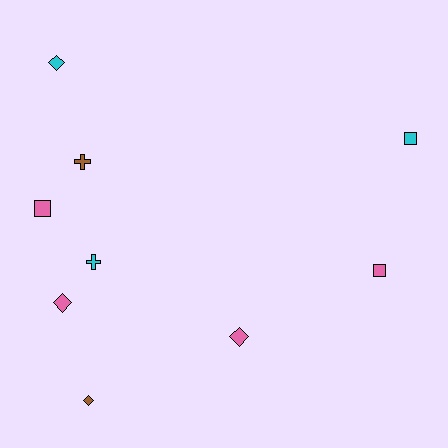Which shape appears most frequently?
Diamond, with 4 objects.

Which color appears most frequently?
Pink, with 4 objects.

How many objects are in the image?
There are 9 objects.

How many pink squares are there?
There are 2 pink squares.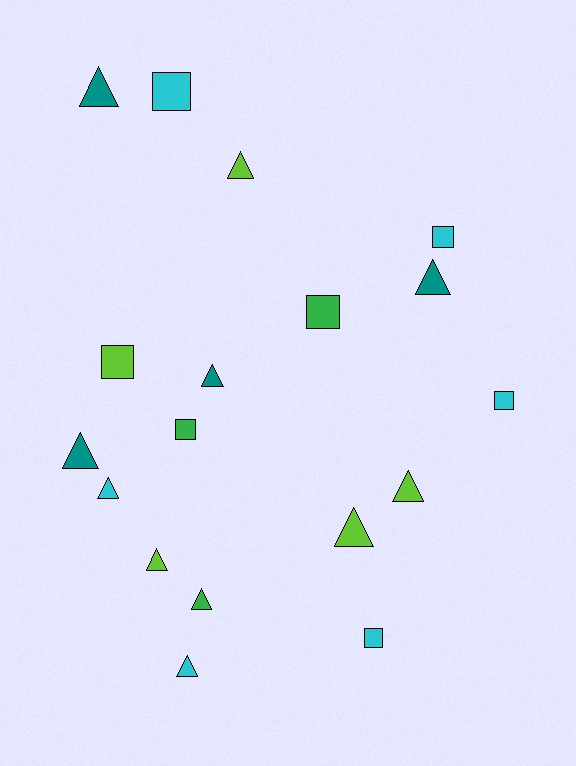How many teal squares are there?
There are no teal squares.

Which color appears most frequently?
Cyan, with 6 objects.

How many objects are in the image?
There are 18 objects.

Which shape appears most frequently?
Triangle, with 11 objects.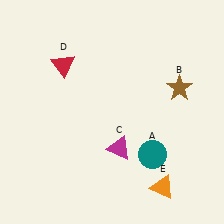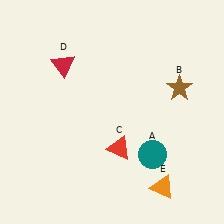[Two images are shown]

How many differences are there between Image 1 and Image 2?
There is 1 difference between the two images.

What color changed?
The triangle (C) changed from magenta in Image 1 to red in Image 2.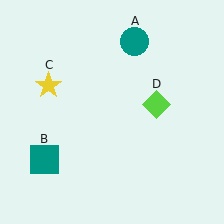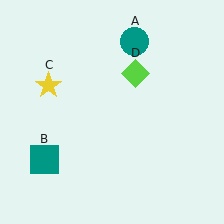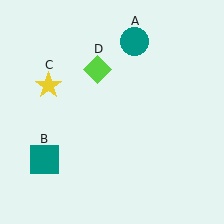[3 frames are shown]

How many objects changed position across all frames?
1 object changed position: lime diamond (object D).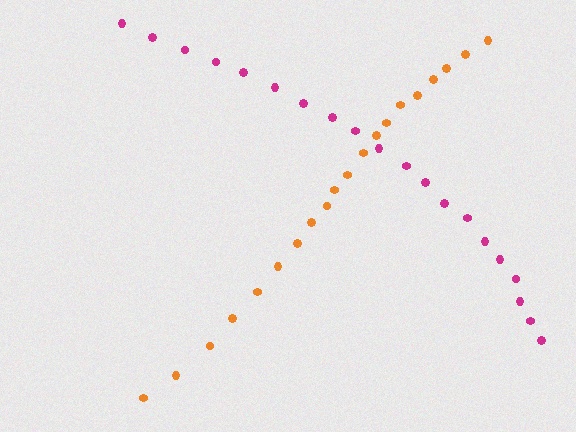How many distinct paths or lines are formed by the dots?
There are 2 distinct paths.